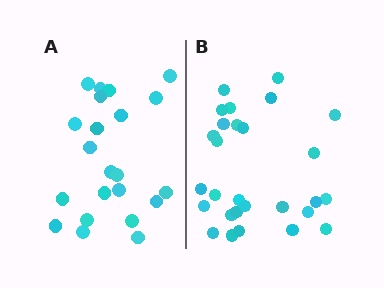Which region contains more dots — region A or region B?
Region B (the right region) has more dots.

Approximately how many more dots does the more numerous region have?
Region B has about 6 more dots than region A.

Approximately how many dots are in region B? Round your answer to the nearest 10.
About 30 dots. (The exact count is 28, which rounds to 30.)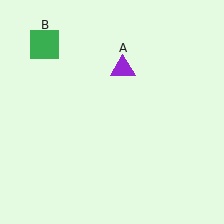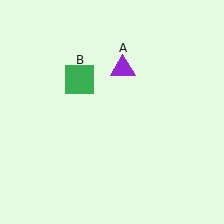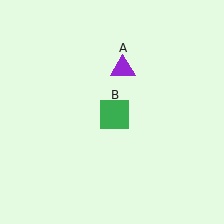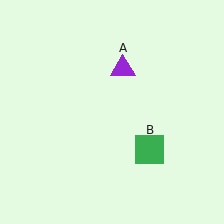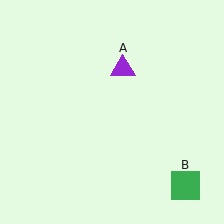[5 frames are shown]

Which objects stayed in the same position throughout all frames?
Purple triangle (object A) remained stationary.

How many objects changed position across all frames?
1 object changed position: green square (object B).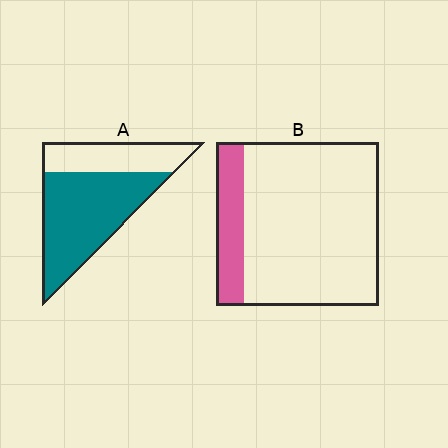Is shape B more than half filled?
No.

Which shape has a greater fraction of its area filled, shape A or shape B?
Shape A.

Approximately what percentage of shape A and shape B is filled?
A is approximately 65% and B is approximately 15%.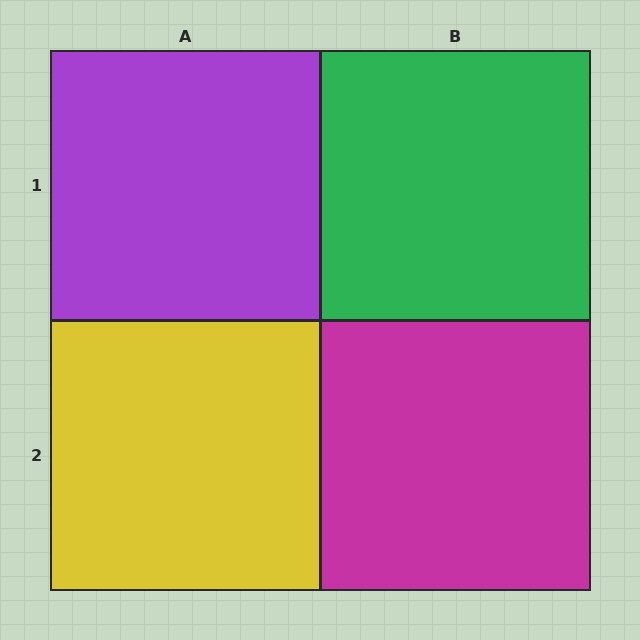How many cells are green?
1 cell is green.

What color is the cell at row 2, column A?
Yellow.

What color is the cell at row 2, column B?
Magenta.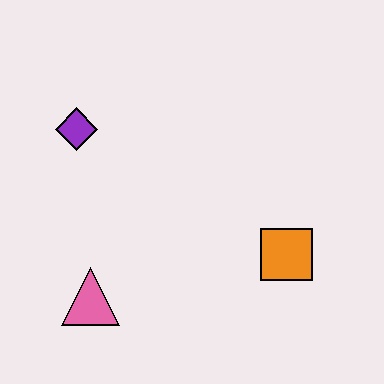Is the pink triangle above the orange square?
No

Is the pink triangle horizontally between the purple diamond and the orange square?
Yes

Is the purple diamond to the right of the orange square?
No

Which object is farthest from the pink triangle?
The orange square is farthest from the pink triangle.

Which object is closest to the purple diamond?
The pink triangle is closest to the purple diamond.